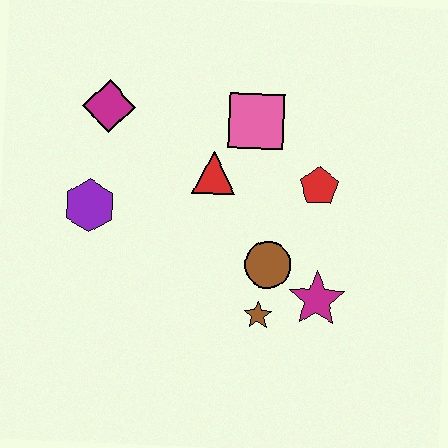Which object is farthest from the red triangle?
The magenta star is farthest from the red triangle.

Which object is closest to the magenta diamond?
The purple hexagon is closest to the magenta diamond.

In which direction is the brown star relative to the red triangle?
The brown star is below the red triangle.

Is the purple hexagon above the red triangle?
No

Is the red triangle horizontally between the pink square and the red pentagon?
No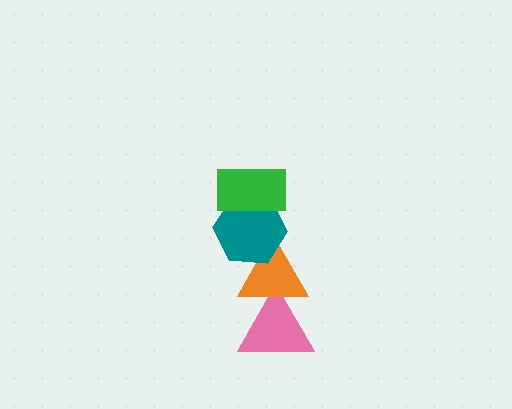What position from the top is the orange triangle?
The orange triangle is 3rd from the top.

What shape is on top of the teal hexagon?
The green rectangle is on top of the teal hexagon.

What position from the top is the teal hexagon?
The teal hexagon is 2nd from the top.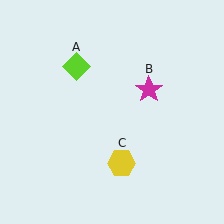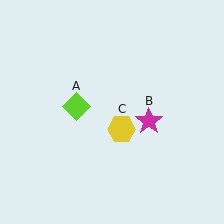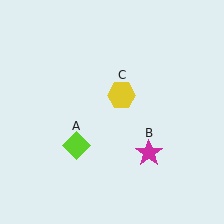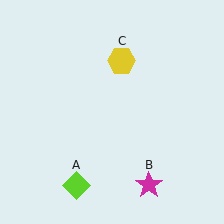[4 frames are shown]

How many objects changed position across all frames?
3 objects changed position: lime diamond (object A), magenta star (object B), yellow hexagon (object C).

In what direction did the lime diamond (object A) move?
The lime diamond (object A) moved down.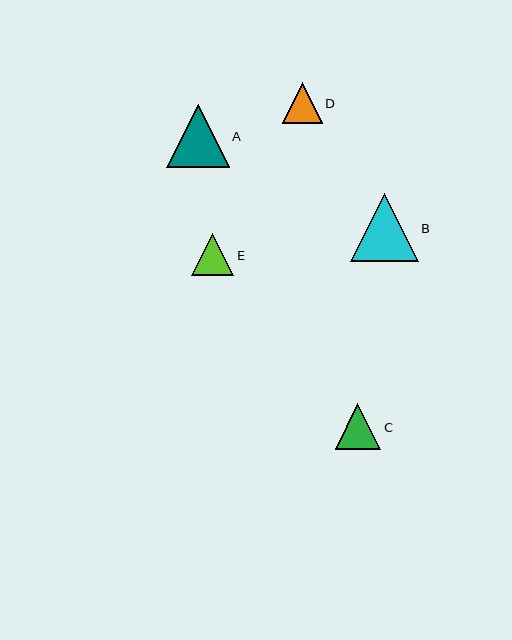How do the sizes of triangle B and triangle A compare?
Triangle B and triangle A are approximately the same size.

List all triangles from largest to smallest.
From largest to smallest: B, A, C, E, D.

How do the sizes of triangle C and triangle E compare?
Triangle C and triangle E are approximately the same size.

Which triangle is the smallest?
Triangle D is the smallest with a size of approximately 40 pixels.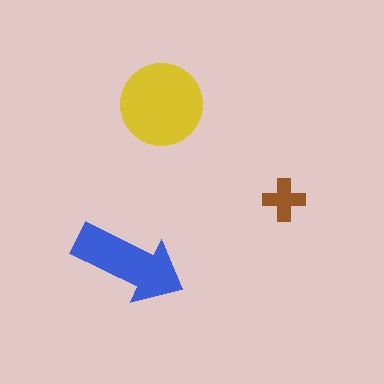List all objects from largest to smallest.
The yellow circle, the blue arrow, the brown cross.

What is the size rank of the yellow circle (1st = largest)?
1st.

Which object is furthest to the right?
The brown cross is rightmost.